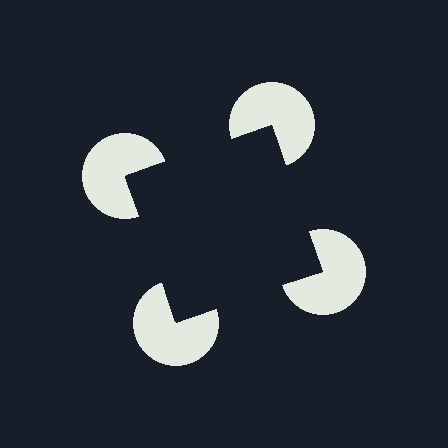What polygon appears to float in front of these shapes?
An illusory square — its edges are inferred from the aligned wedge cuts in the pac-man discs, not physically drawn.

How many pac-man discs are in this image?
There are 4 — one at each vertex of the illusory square.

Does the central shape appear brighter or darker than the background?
It typically appears slightly darker than the background, even though no actual brightness change is drawn.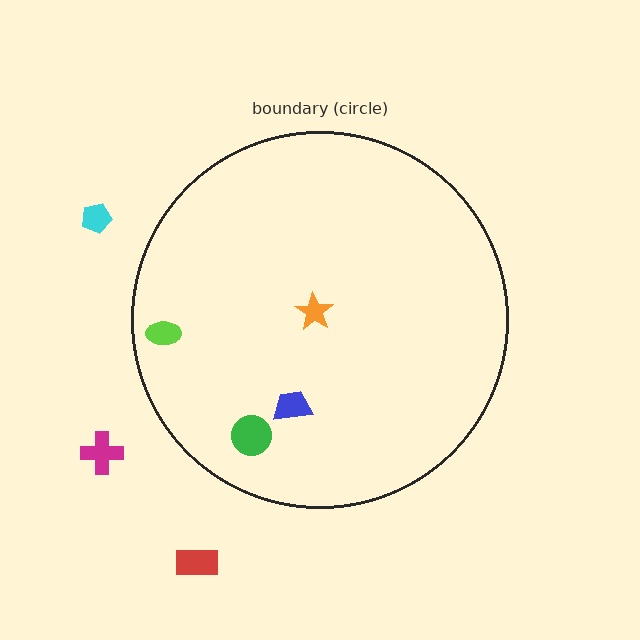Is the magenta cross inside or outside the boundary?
Outside.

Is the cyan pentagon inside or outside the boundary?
Outside.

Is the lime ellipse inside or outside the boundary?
Inside.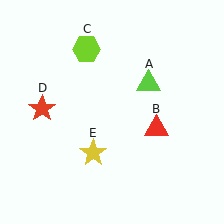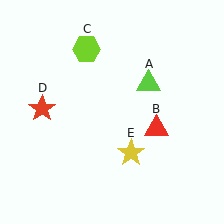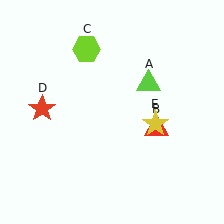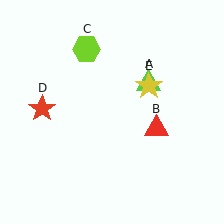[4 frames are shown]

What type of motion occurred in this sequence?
The yellow star (object E) rotated counterclockwise around the center of the scene.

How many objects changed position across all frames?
1 object changed position: yellow star (object E).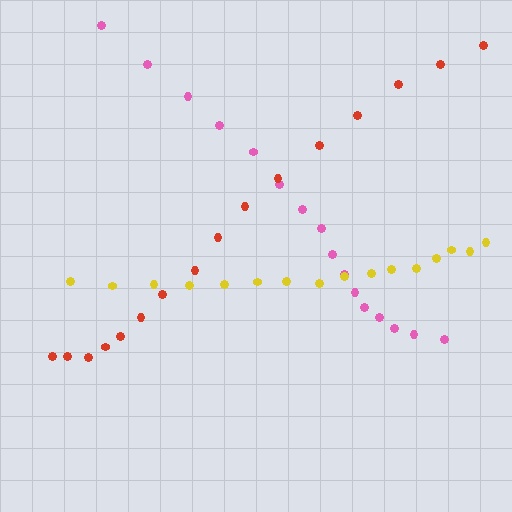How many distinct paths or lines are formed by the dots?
There are 3 distinct paths.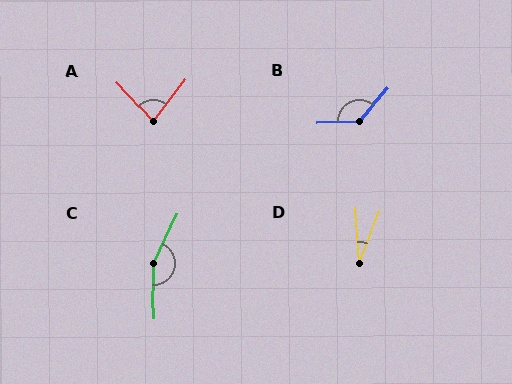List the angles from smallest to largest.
D (25°), A (79°), B (134°), C (155°).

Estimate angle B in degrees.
Approximately 134 degrees.